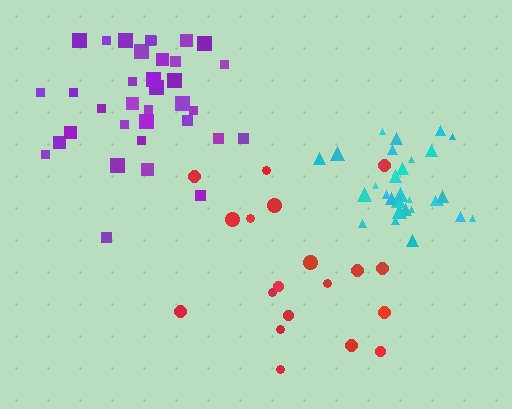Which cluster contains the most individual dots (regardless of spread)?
Purple (35).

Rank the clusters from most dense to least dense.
cyan, purple, red.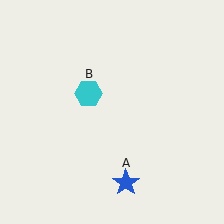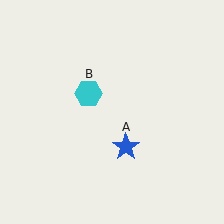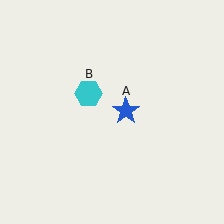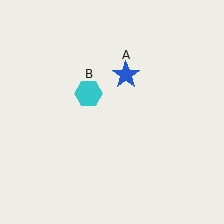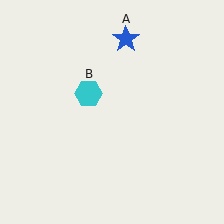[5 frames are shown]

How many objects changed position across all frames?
1 object changed position: blue star (object A).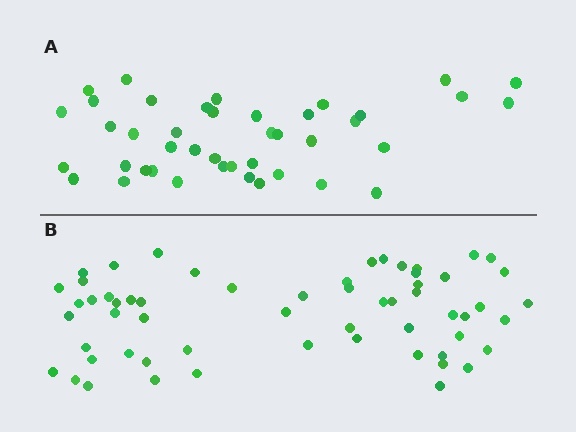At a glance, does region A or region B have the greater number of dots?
Region B (the bottom region) has more dots.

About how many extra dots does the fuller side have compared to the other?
Region B has approximately 15 more dots than region A.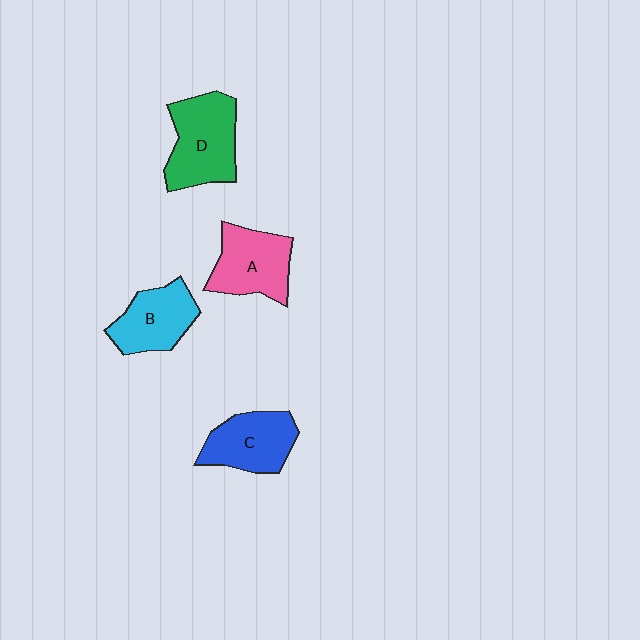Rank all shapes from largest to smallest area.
From largest to smallest: D (green), A (pink), C (blue), B (cyan).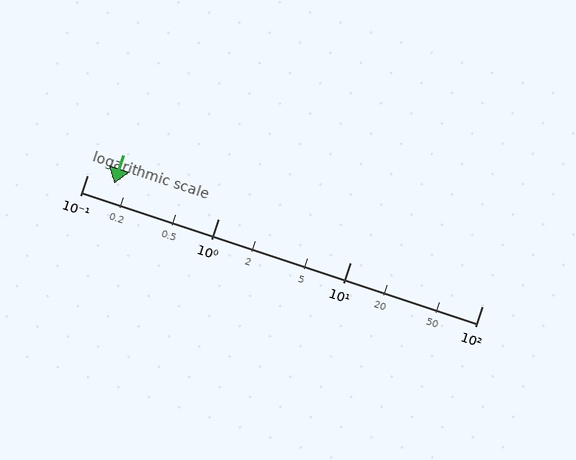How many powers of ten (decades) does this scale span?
The scale spans 3 decades, from 0.1 to 100.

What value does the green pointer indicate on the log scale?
The pointer indicates approximately 0.16.